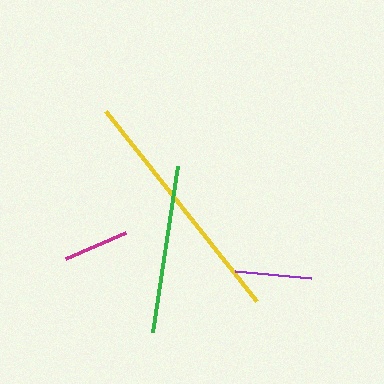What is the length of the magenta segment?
The magenta segment is approximately 65 pixels long.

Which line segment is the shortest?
The magenta line is the shortest at approximately 65 pixels.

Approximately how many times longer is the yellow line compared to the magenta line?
The yellow line is approximately 3.7 times the length of the magenta line.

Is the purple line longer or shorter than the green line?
The green line is longer than the purple line.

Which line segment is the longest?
The yellow line is the longest at approximately 242 pixels.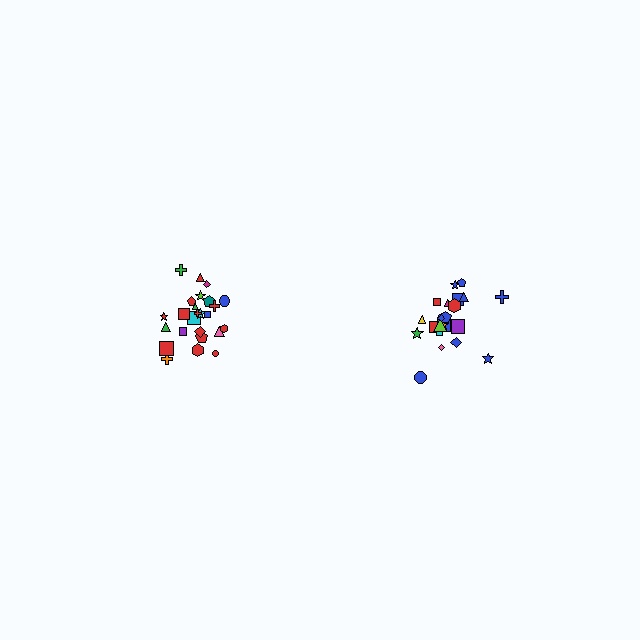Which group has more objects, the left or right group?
The left group.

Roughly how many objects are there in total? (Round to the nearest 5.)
Roughly 45 objects in total.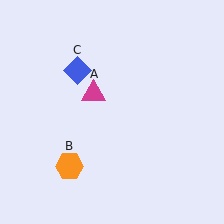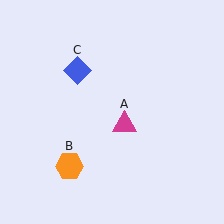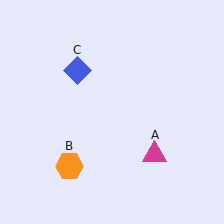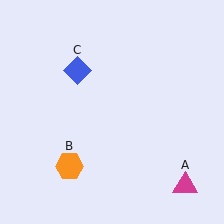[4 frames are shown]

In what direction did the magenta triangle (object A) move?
The magenta triangle (object A) moved down and to the right.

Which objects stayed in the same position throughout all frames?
Orange hexagon (object B) and blue diamond (object C) remained stationary.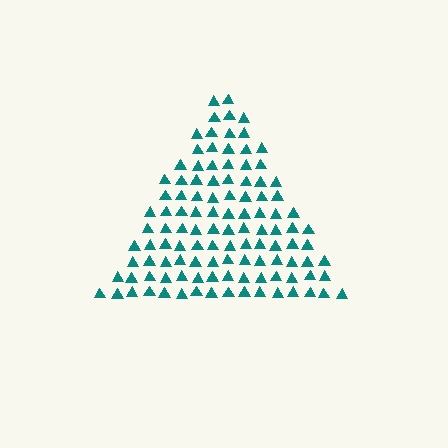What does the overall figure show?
The overall figure shows a triangle.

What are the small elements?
The small elements are triangles.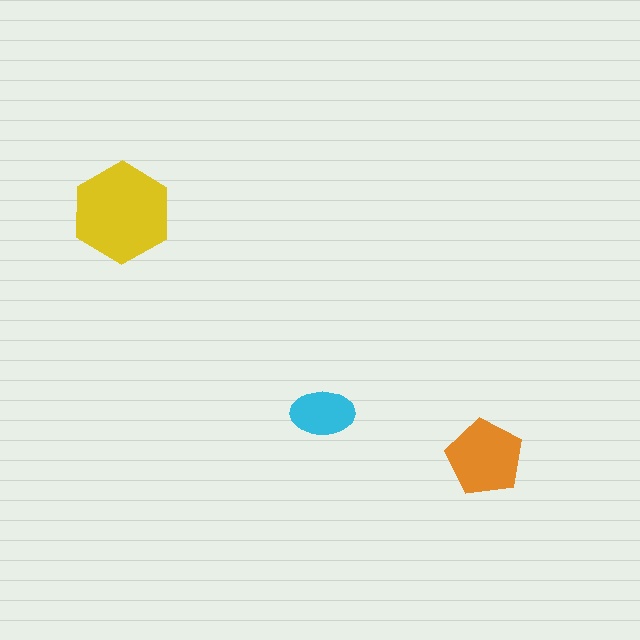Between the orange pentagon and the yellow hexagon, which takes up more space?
The yellow hexagon.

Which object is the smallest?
The cyan ellipse.